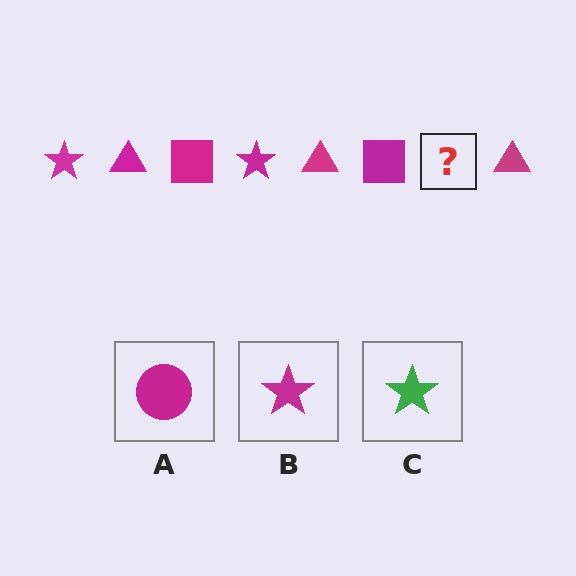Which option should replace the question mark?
Option B.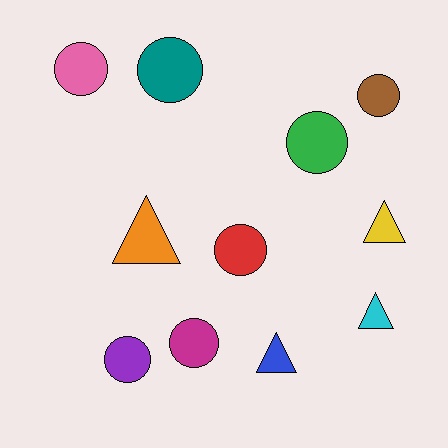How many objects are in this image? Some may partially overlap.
There are 11 objects.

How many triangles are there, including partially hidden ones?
There are 4 triangles.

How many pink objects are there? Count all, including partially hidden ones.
There is 1 pink object.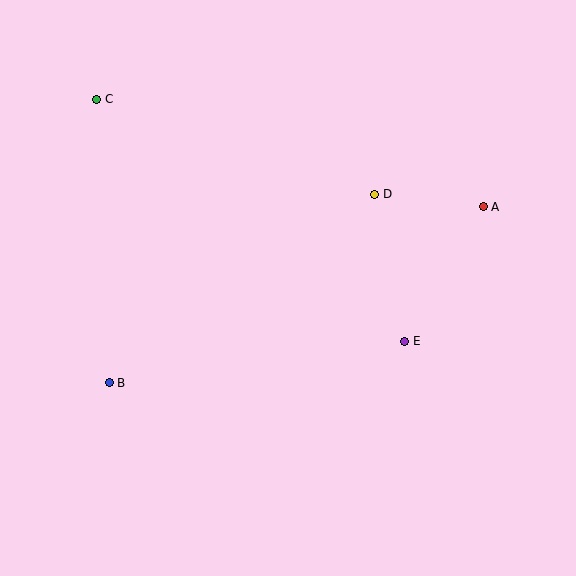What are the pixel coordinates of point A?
Point A is at (483, 207).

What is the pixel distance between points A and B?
The distance between A and B is 413 pixels.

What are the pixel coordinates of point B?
Point B is at (109, 383).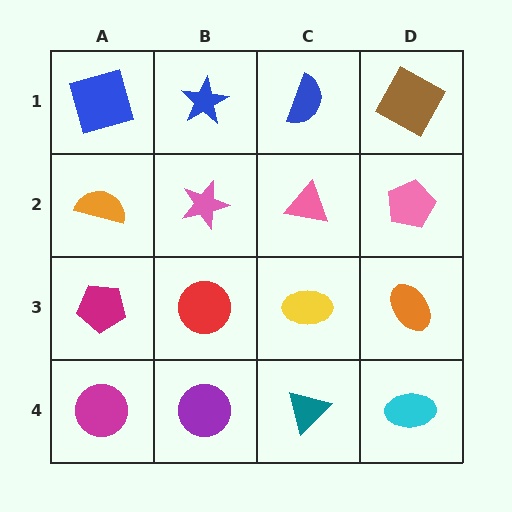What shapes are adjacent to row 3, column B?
A pink star (row 2, column B), a purple circle (row 4, column B), a magenta pentagon (row 3, column A), a yellow ellipse (row 3, column C).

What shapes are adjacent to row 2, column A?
A blue square (row 1, column A), a magenta pentagon (row 3, column A), a pink star (row 2, column B).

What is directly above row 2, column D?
A brown square.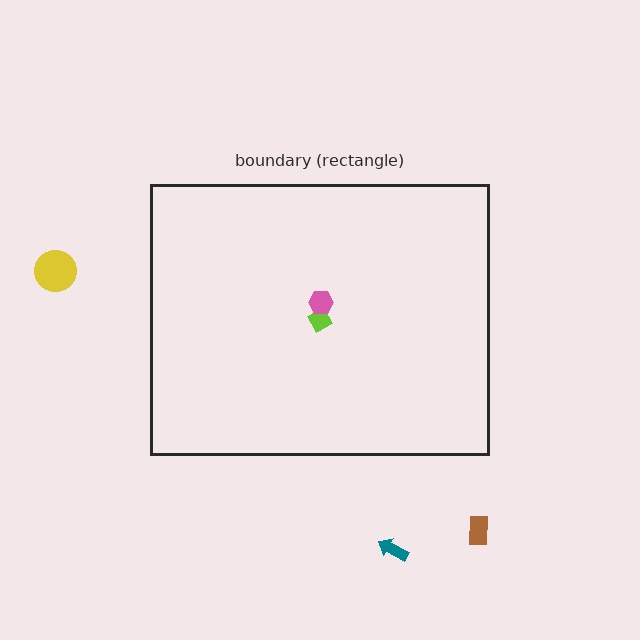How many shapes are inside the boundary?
2 inside, 3 outside.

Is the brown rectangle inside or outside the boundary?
Outside.